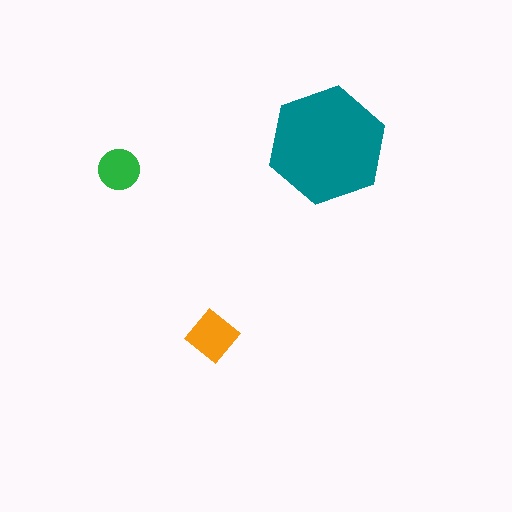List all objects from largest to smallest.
The teal hexagon, the orange diamond, the green circle.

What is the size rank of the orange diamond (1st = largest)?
2nd.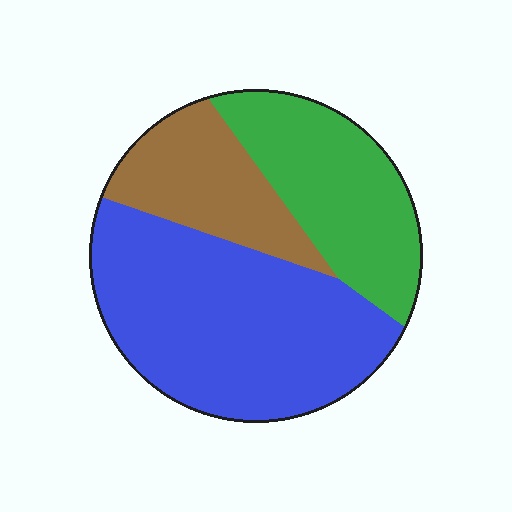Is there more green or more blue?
Blue.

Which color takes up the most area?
Blue, at roughly 50%.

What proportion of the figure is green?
Green takes up about one quarter (1/4) of the figure.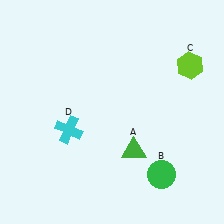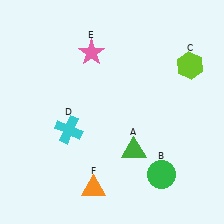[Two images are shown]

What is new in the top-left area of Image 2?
A pink star (E) was added in the top-left area of Image 2.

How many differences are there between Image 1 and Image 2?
There are 2 differences between the two images.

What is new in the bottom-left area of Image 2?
An orange triangle (F) was added in the bottom-left area of Image 2.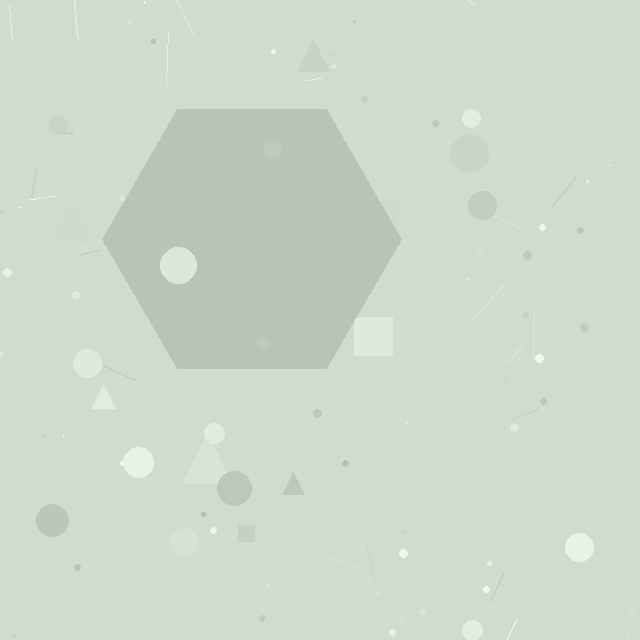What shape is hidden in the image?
A hexagon is hidden in the image.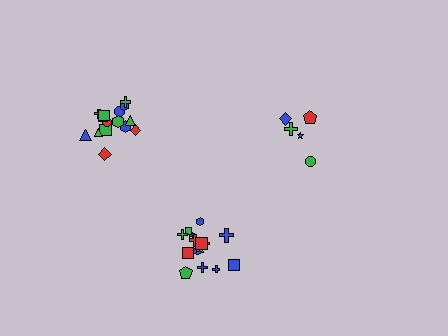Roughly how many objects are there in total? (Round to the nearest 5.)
Roughly 35 objects in total.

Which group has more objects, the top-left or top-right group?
The top-left group.